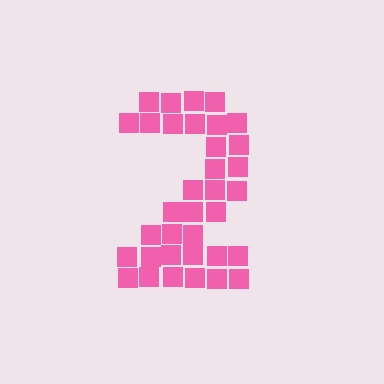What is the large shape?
The large shape is the digit 2.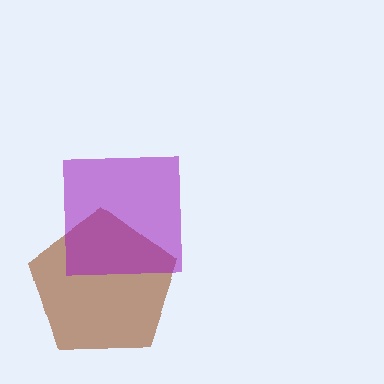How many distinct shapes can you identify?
There are 2 distinct shapes: a brown pentagon, a purple square.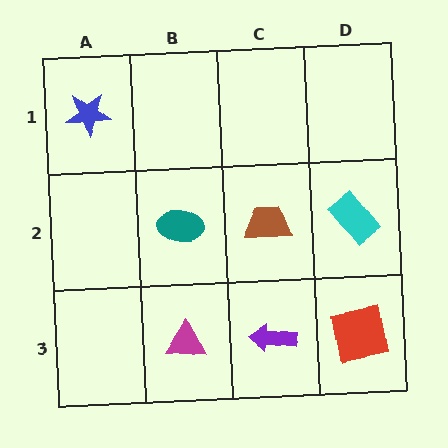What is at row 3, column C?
A purple arrow.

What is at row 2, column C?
A brown trapezoid.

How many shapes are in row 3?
3 shapes.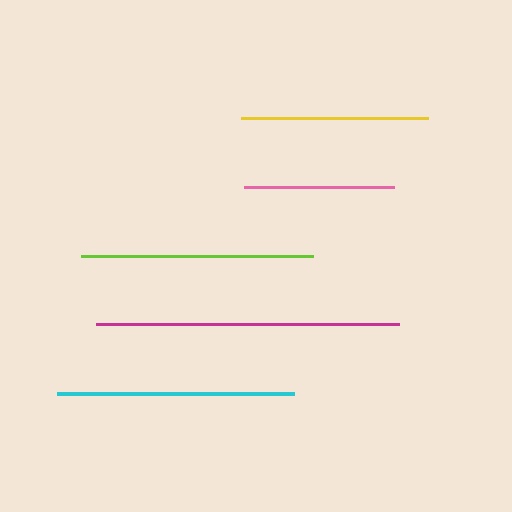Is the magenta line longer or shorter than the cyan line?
The magenta line is longer than the cyan line.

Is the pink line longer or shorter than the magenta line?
The magenta line is longer than the pink line.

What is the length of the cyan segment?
The cyan segment is approximately 237 pixels long.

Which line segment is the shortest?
The pink line is the shortest at approximately 151 pixels.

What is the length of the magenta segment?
The magenta segment is approximately 303 pixels long.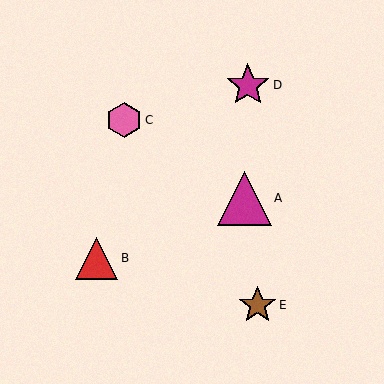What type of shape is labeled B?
Shape B is a red triangle.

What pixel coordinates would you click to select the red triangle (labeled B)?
Click at (97, 258) to select the red triangle B.